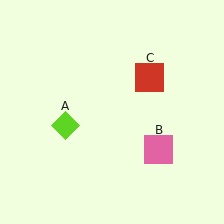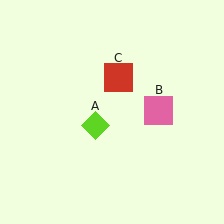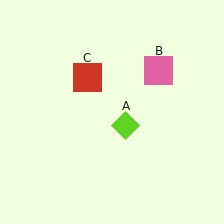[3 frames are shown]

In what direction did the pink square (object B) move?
The pink square (object B) moved up.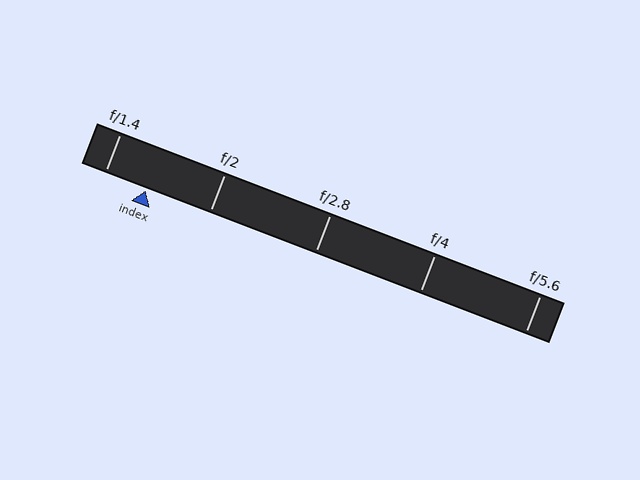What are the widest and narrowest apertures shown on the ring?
The widest aperture shown is f/1.4 and the narrowest is f/5.6.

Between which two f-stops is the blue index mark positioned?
The index mark is between f/1.4 and f/2.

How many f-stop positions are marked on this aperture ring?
There are 5 f-stop positions marked.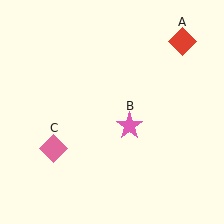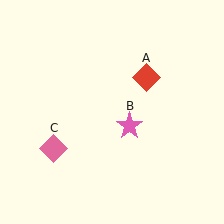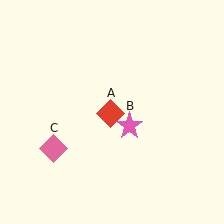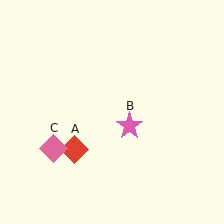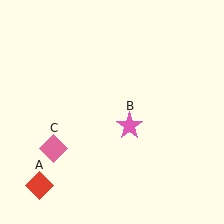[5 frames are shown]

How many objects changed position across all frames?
1 object changed position: red diamond (object A).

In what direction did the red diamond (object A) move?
The red diamond (object A) moved down and to the left.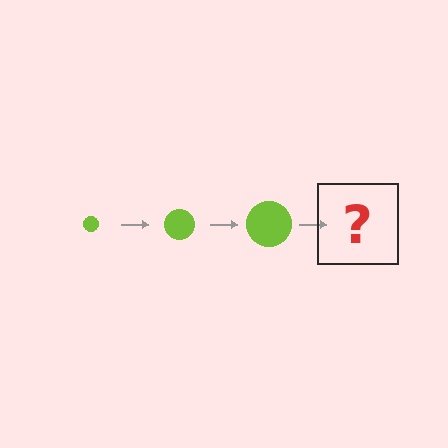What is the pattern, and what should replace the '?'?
The pattern is that the circle gets progressively larger each step. The '?' should be a lime circle, larger than the previous one.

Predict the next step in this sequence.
The next step is a lime circle, larger than the previous one.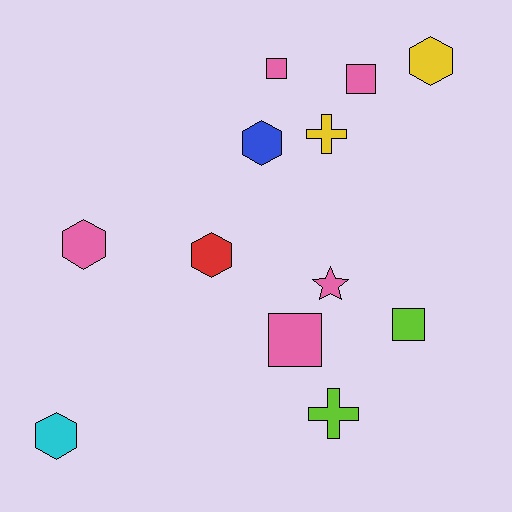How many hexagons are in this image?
There are 5 hexagons.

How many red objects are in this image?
There is 1 red object.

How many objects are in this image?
There are 12 objects.